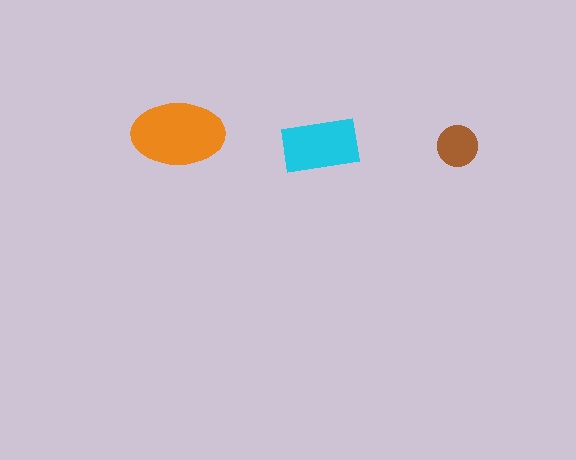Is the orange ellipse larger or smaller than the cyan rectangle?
Larger.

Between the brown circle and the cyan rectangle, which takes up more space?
The cyan rectangle.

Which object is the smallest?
The brown circle.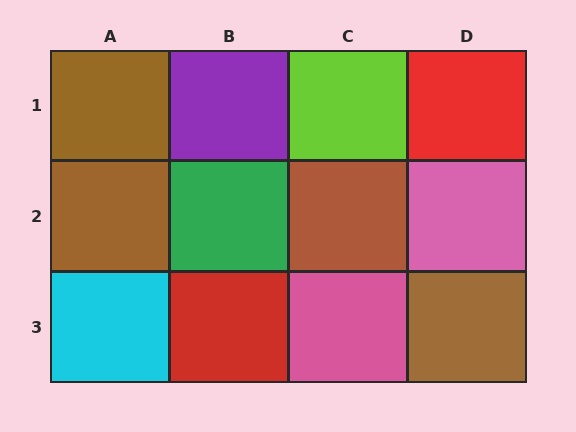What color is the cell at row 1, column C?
Lime.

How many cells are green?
1 cell is green.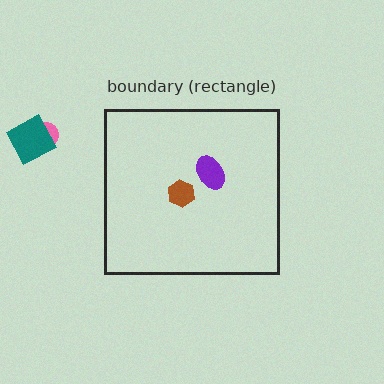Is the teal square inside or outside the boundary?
Outside.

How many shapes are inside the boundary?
2 inside, 2 outside.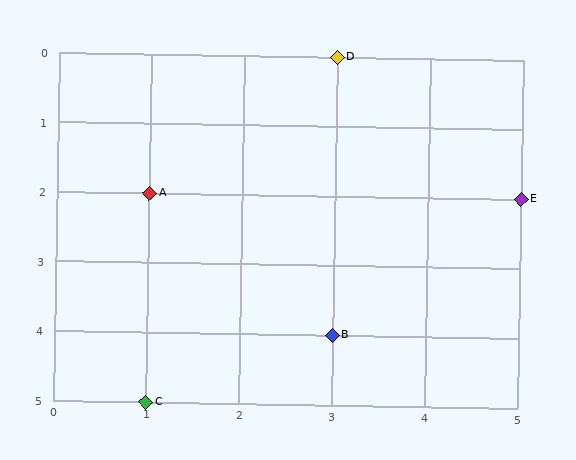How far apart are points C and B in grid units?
Points C and B are 2 columns and 1 row apart (about 2.2 grid units diagonally).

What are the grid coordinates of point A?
Point A is at grid coordinates (1, 2).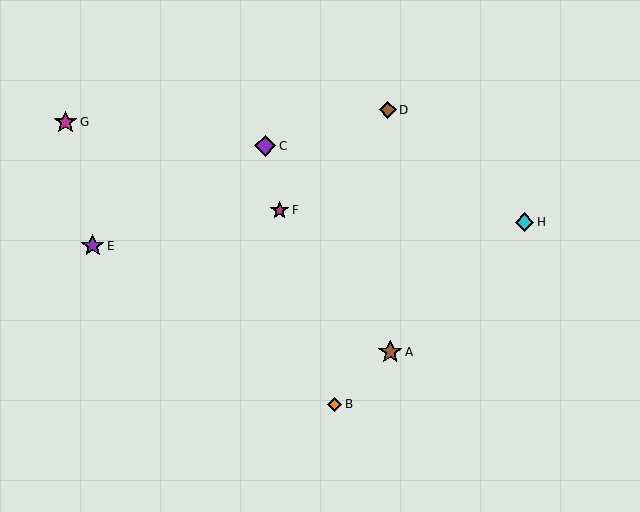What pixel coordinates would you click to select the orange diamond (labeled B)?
Click at (335, 404) to select the orange diamond B.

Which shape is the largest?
The brown star (labeled A) is the largest.